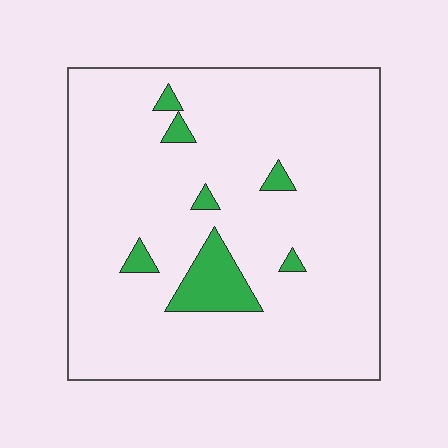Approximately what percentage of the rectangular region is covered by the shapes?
Approximately 10%.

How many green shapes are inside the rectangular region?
7.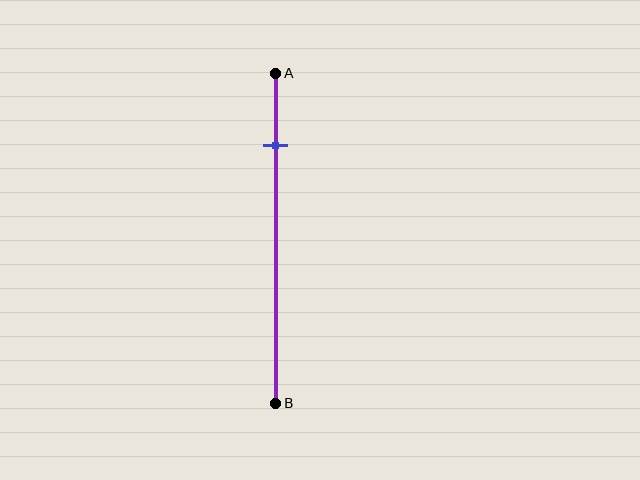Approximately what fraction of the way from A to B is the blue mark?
The blue mark is approximately 20% of the way from A to B.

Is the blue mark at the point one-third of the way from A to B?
No, the mark is at about 20% from A, not at the 33% one-third point.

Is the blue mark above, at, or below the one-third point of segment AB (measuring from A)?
The blue mark is above the one-third point of segment AB.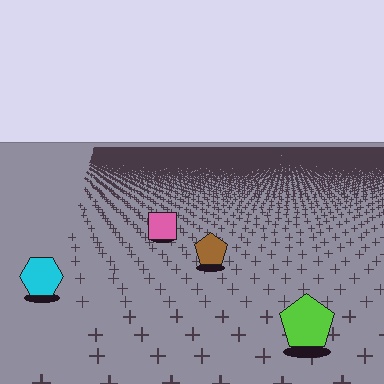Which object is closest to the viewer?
The lime pentagon is closest. The texture marks near it are larger and more spread out.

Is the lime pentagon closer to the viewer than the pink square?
Yes. The lime pentagon is closer — you can tell from the texture gradient: the ground texture is coarser near it.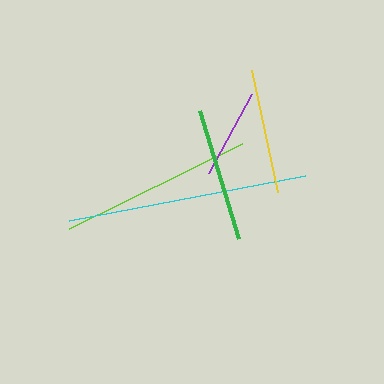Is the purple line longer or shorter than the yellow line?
The yellow line is longer than the purple line.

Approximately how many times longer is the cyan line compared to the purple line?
The cyan line is approximately 2.7 times the length of the purple line.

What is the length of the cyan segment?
The cyan segment is approximately 240 pixels long.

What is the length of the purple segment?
The purple segment is approximately 90 pixels long.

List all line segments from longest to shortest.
From longest to shortest: cyan, lime, green, yellow, purple.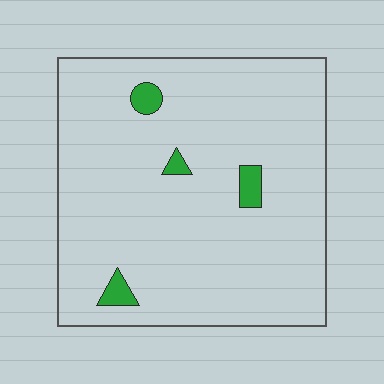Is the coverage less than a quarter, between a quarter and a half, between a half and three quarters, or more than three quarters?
Less than a quarter.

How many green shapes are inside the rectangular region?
4.